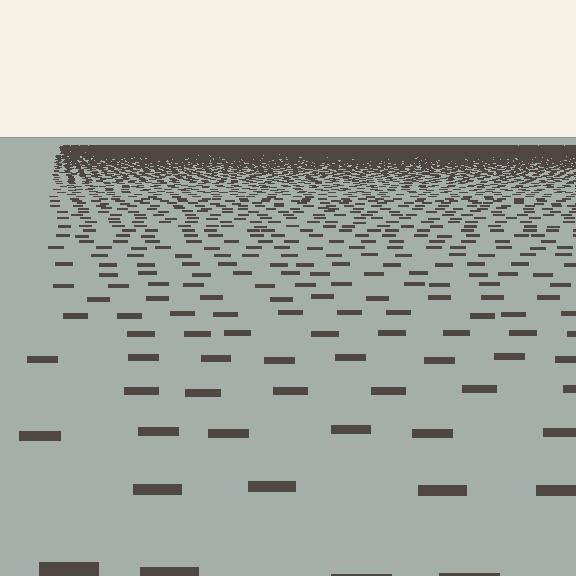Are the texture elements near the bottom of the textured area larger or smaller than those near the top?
Larger. Near the bottom, elements are closer to the viewer and appear at a bigger on-screen size.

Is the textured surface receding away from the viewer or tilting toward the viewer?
The surface is receding away from the viewer. Texture elements get smaller and denser toward the top.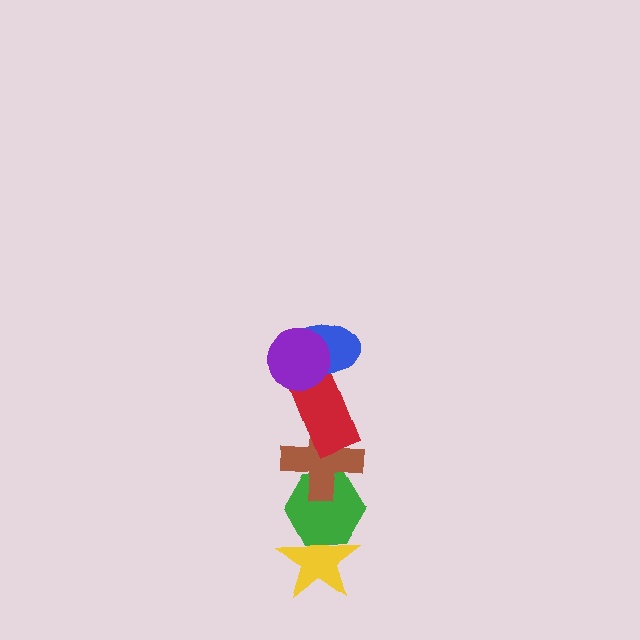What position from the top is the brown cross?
The brown cross is 4th from the top.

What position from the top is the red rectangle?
The red rectangle is 3rd from the top.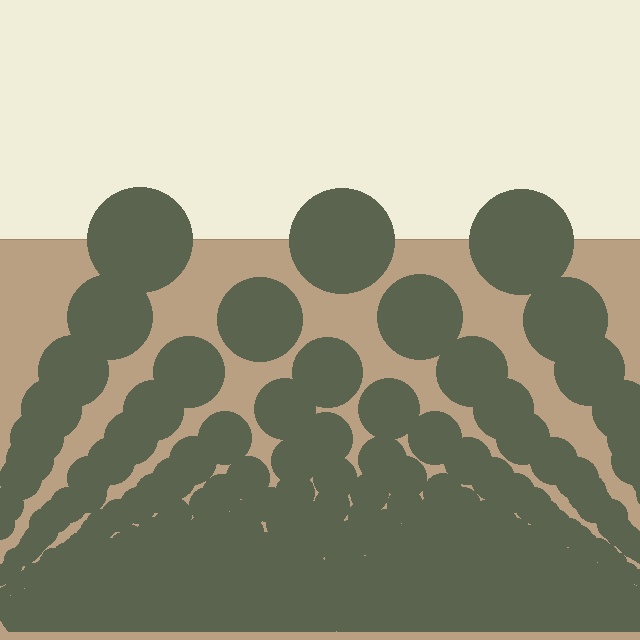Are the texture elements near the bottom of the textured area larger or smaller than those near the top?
Smaller. The gradient is inverted — elements near the bottom are smaller and denser.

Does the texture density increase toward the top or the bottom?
Density increases toward the bottom.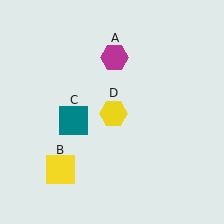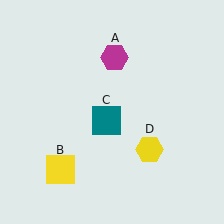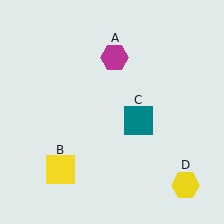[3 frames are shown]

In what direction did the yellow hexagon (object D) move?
The yellow hexagon (object D) moved down and to the right.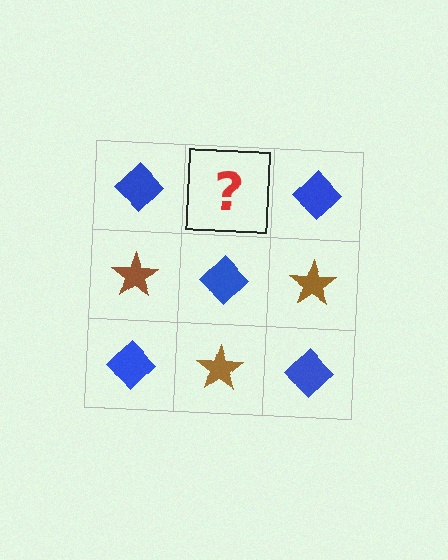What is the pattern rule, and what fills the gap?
The rule is that it alternates blue diamond and brown star in a checkerboard pattern. The gap should be filled with a brown star.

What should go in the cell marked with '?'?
The missing cell should contain a brown star.